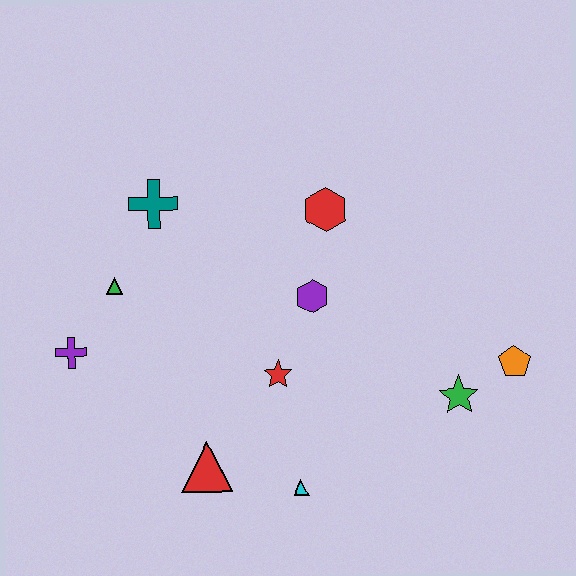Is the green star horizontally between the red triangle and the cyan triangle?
No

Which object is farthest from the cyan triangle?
The teal cross is farthest from the cyan triangle.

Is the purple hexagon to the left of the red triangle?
No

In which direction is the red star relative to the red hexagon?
The red star is below the red hexagon.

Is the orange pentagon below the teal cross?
Yes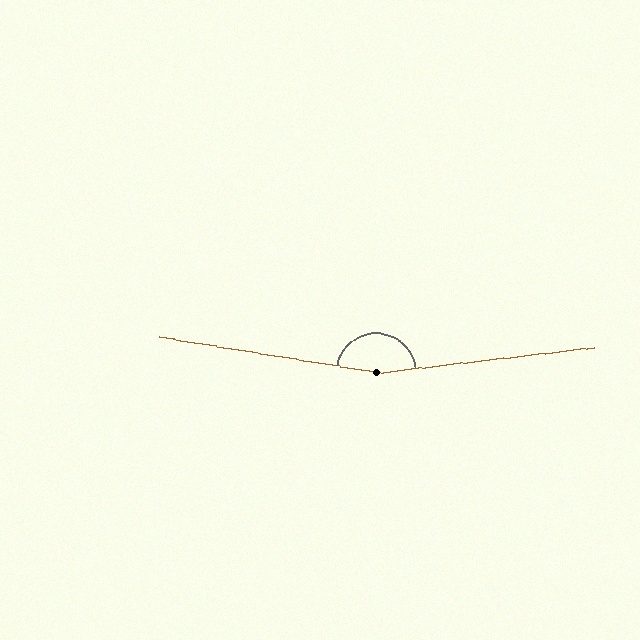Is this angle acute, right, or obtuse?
It is obtuse.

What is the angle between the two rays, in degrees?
Approximately 164 degrees.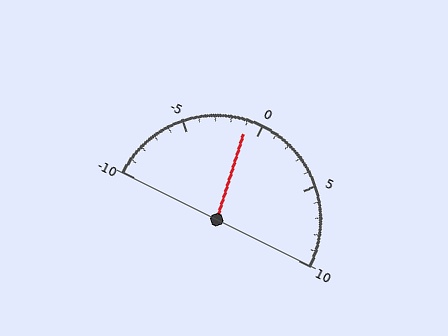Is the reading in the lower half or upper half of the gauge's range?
The reading is in the lower half of the range (-10 to 10).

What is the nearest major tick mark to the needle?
The nearest major tick mark is 0.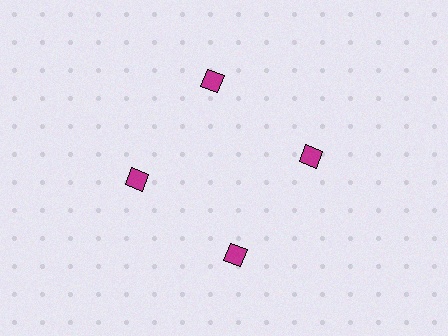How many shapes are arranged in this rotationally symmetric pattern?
There are 4 shapes, arranged in 4 groups of 1.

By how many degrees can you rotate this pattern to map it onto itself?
The pattern maps onto itself every 90 degrees of rotation.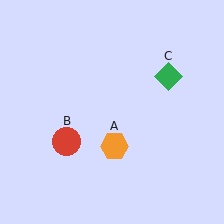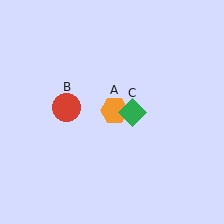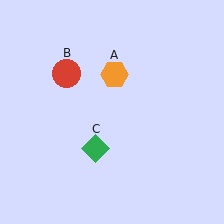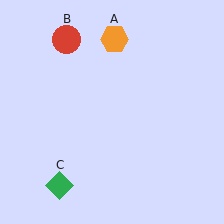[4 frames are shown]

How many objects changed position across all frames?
3 objects changed position: orange hexagon (object A), red circle (object B), green diamond (object C).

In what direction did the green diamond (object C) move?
The green diamond (object C) moved down and to the left.